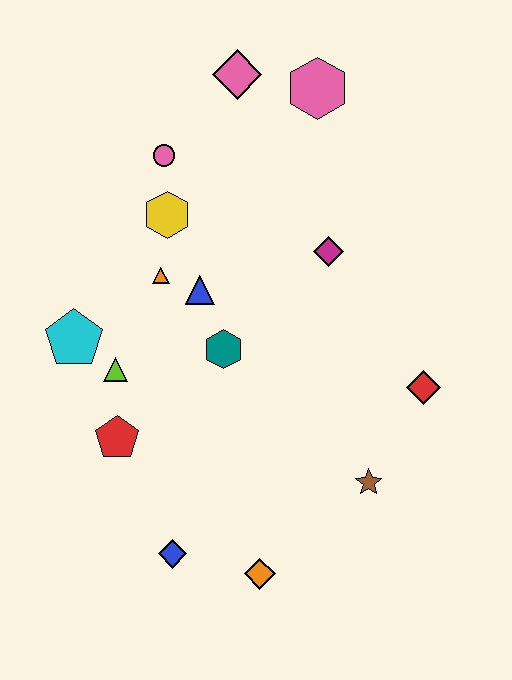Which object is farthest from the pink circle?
The orange diamond is farthest from the pink circle.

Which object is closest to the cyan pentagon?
The lime triangle is closest to the cyan pentagon.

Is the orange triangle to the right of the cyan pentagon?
Yes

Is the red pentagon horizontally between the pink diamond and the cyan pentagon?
Yes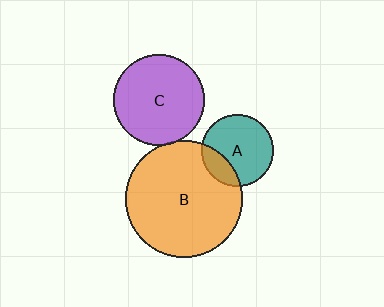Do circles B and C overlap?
Yes.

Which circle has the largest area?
Circle B (orange).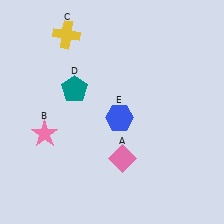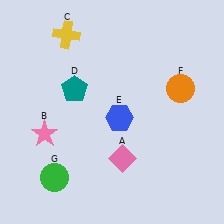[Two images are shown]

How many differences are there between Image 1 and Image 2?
There are 2 differences between the two images.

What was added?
An orange circle (F), a green circle (G) were added in Image 2.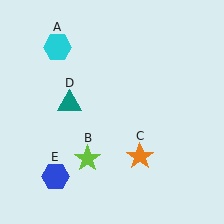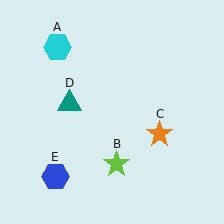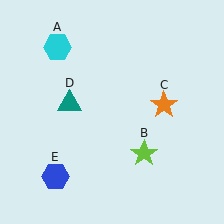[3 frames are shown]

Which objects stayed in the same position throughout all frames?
Cyan hexagon (object A) and teal triangle (object D) and blue hexagon (object E) remained stationary.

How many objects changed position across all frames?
2 objects changed position: lime star (object B), orange star (object C).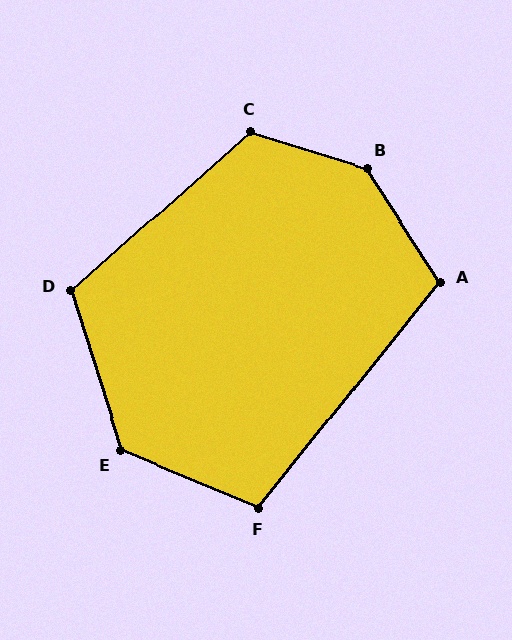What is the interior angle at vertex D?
Approximately 114 degrees (obtuse).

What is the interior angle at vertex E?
Approximately 130 degrees (obtuse).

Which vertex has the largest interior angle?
B, at approximately 140 degrees.